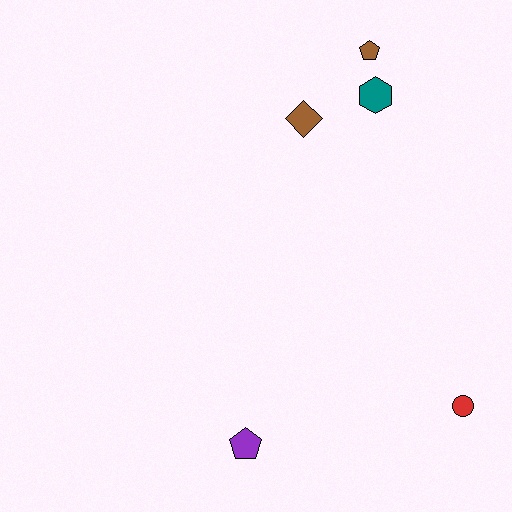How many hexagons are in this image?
There is 1 hexagon.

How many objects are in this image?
There are 5 objects.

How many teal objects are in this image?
There is 1 teal object.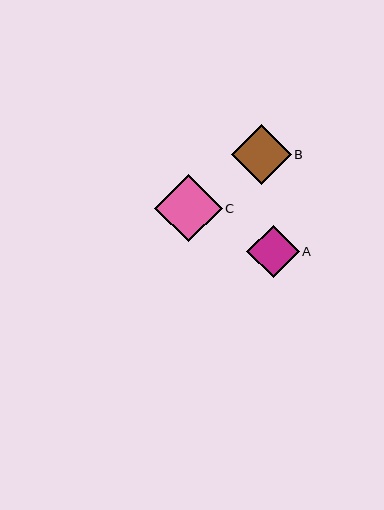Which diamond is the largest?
Diamond C is the largest with a size of approximately 68 pixels.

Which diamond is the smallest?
Diamond A is the smallest with a size of approximately 52 pixels.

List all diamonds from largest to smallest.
From largest to smallest: C, B, A.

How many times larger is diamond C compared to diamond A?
Diamond C is approximately 1.3 times the size of diamond A.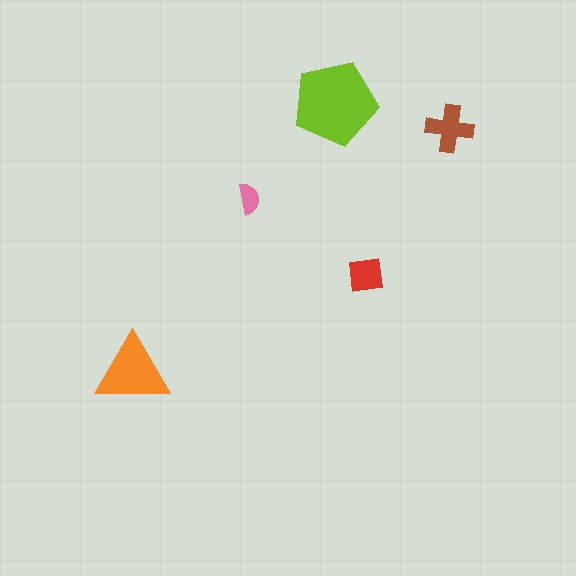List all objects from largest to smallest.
The lime pentagon, the orange triangle, the brown cross, the red square, the pink semicircle.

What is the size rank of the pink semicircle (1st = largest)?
5th.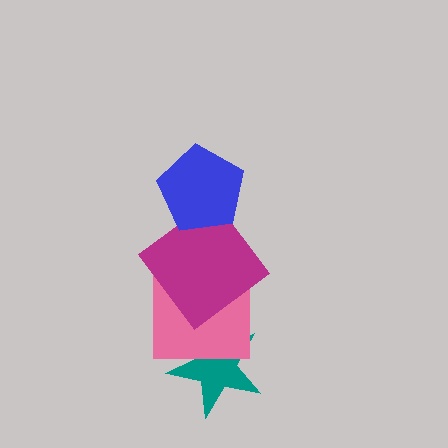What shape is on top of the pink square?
The magenta diamond is on top of the pink square.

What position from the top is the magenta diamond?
The magenta diamond is 2nd from the top.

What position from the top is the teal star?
The teal star is 4th from the top.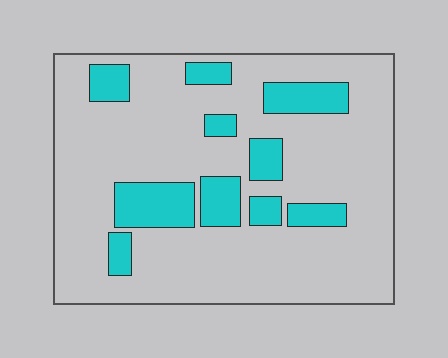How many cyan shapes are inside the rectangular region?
10.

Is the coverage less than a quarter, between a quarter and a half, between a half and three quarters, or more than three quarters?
Less than a quarter.